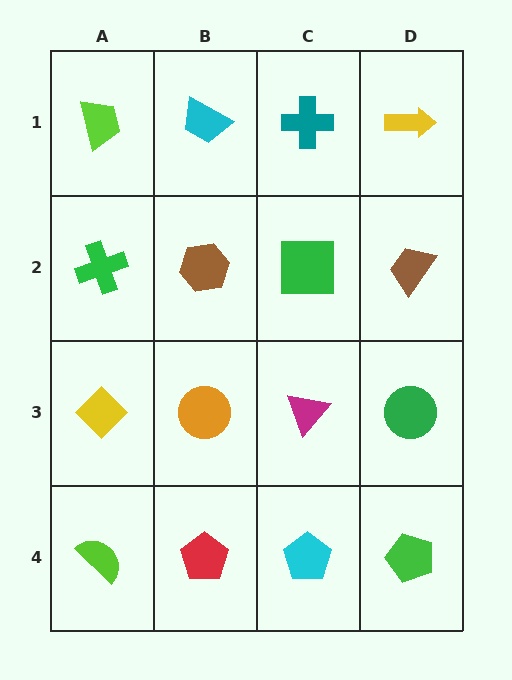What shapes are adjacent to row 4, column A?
A yellow diamond (row 3, column A), a red pentagon (row 4, column B).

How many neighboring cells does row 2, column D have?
3.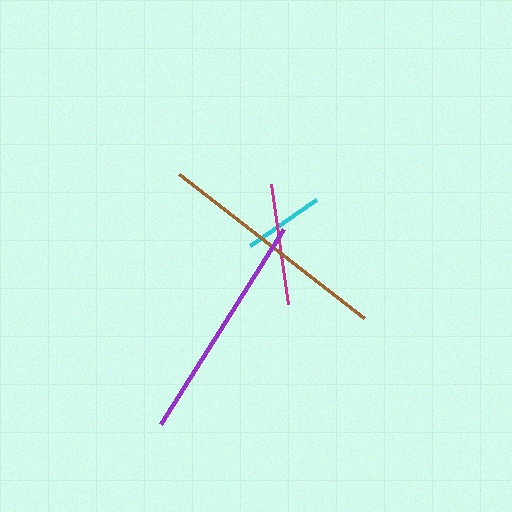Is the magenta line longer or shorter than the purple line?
The purple line is longer than the magenta line.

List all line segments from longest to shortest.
From longest to shortest: brown, purple, magenta, cyan.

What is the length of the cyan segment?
The cyan segment is approximately 81 pixels long.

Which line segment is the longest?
The brown line is the longest at approximately 235 pixels.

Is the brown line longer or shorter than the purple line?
The brown line is longer than the purple line.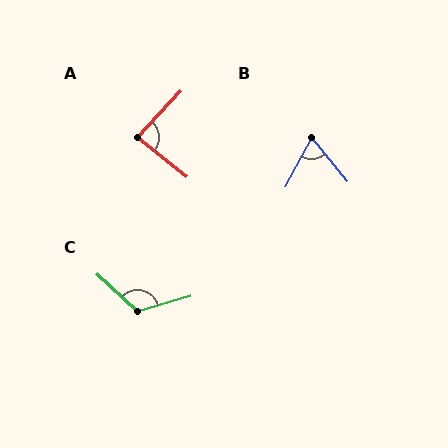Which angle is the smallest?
B, at approximately 67 degrees.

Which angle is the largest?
C, at approximately 121 degrees.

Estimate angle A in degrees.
Approximately 85 degrees.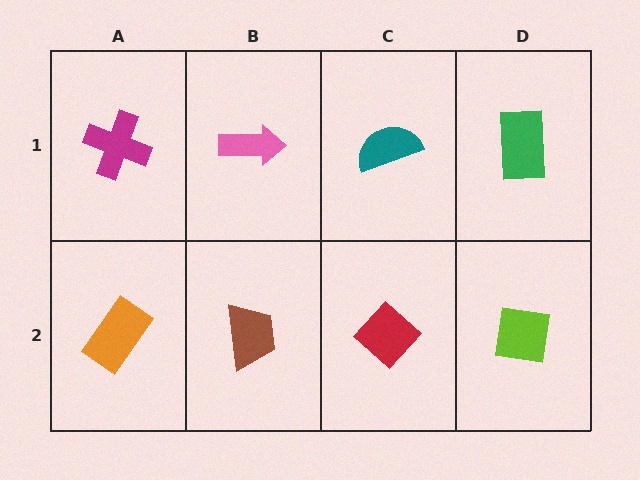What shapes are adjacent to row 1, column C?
A red diamond (row 2, column C), a pink arrow (row 1, column B), a green rectangle (row 1, column D).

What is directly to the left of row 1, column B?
A magenta cross.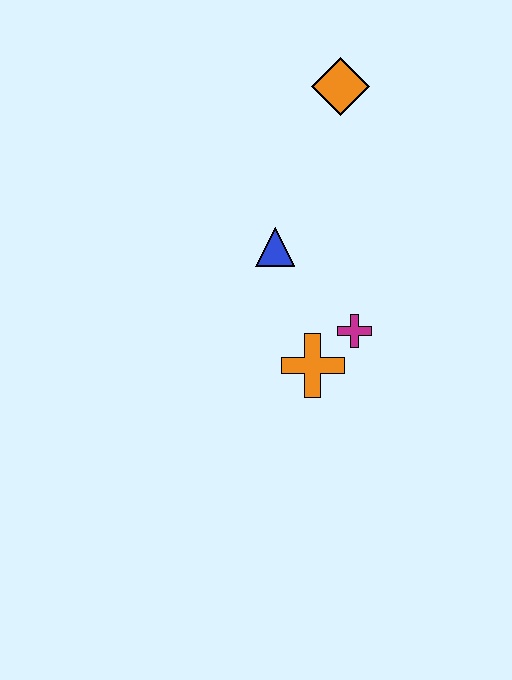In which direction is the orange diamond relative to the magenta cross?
The orange diamond is above the magenta cross.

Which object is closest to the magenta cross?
The orange cross is closest to the magenta cross.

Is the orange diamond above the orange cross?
Yes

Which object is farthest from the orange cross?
The orange diamond is farthest from the orange cross.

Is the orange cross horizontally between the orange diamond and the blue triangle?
Yes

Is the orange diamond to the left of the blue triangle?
No